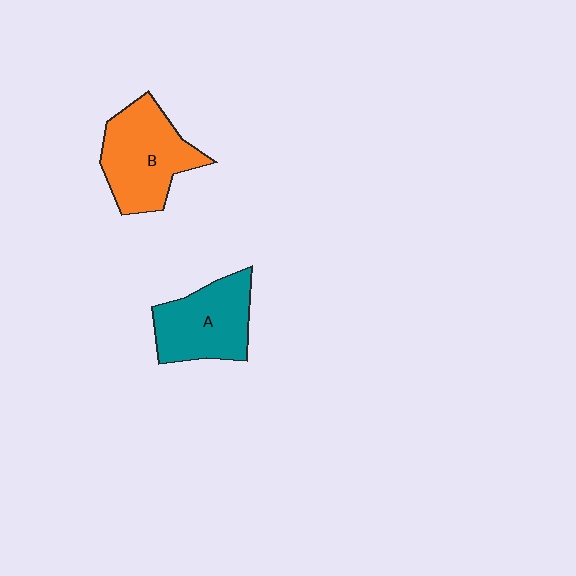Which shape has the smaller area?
Shape A (teal).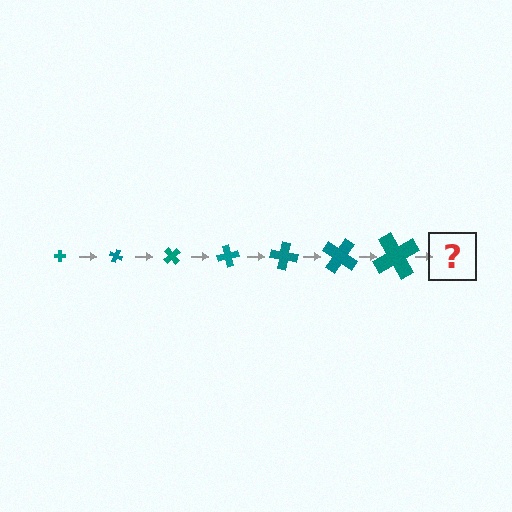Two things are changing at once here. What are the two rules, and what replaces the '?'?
The two rules are that the cross grows larger each step and it rotates 25 degrees each step. The '?' should be a cross, larger than the previous one and rotated 175 degrees from the start.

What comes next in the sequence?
The next element should be a cross, larger than the previous one and rotated 175 degrees from the start.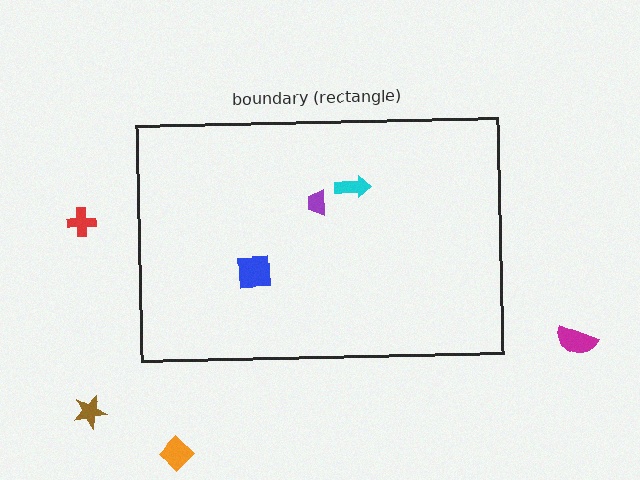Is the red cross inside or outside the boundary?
Outside.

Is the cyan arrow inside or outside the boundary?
Inside.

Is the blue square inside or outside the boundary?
Inside.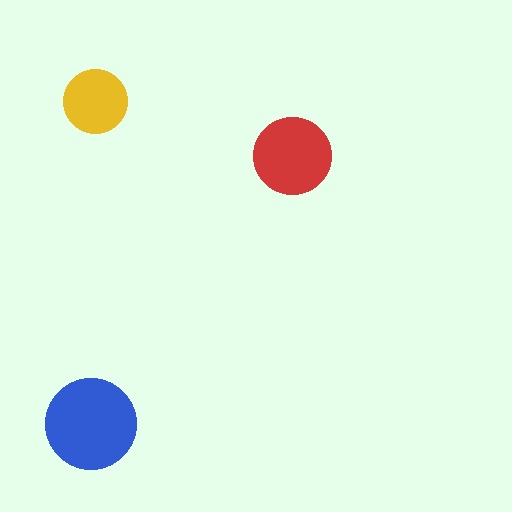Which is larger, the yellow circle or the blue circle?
The blue one.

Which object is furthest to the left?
The blue circle is leftmost.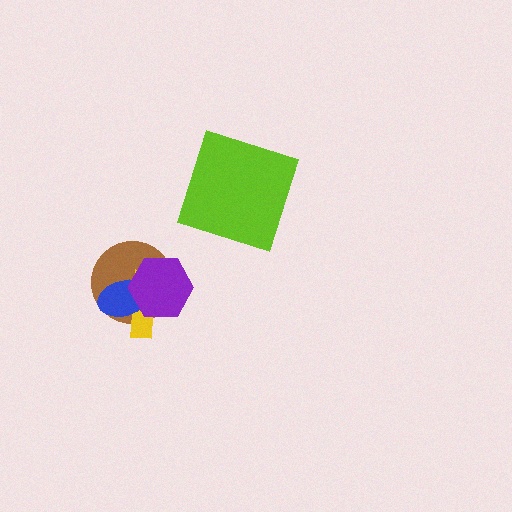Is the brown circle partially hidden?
Yes, it is partially covered by another shape.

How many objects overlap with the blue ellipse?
3 objects overlap with the blue ellipse.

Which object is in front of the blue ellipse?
The purple hexagon is in front of the blue ellipse.